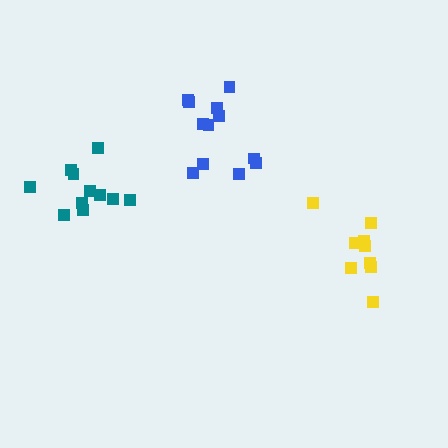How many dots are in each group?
Group 1: 12 dots, Group 2: 9 dots, Group 3: 12 dots (33 total).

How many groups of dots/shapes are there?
There are 3 groups.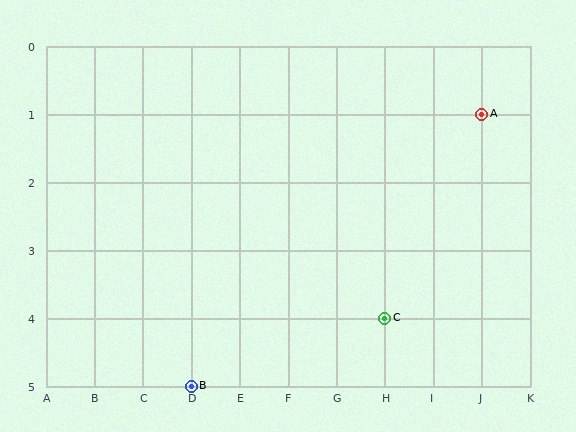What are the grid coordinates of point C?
Point C is at grid coordinates (H, 4).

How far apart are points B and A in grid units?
Points B and A are 6 columns and 4 rows apart (about 7.2 grid units diagonally).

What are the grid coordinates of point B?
Point B is at grid coordinates (D, 5).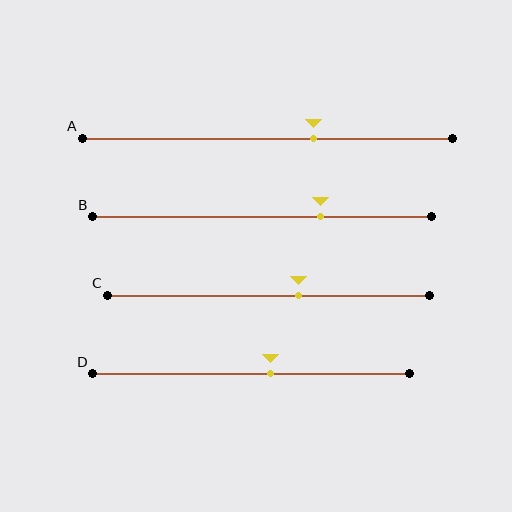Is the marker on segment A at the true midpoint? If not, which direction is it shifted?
No, the marker on segment A is shifted to the right by about 13% of the segment length.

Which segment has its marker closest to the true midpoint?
Segment D has its marker closest to the true midpoint.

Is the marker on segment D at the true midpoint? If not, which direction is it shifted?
No, the marker on segment D is shifted to the right by about 6% of the segment length.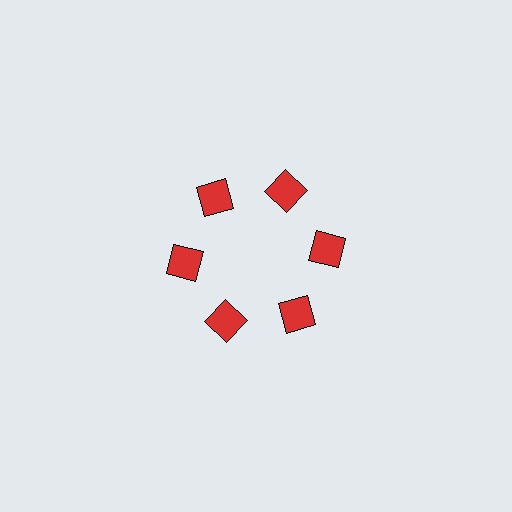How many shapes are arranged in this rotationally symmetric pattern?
There are 6 shapes, arranged in 6 groups of 1.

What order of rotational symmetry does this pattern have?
This pattern has 6-fold rotational symmetry.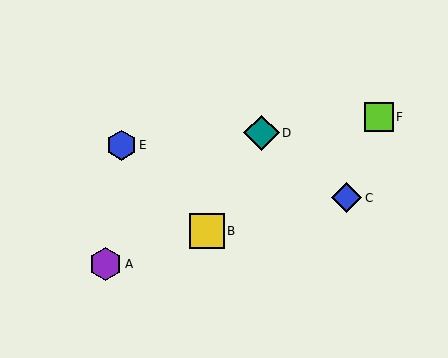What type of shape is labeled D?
Shape D is a teal diamond.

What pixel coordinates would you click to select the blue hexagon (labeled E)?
Click at (121, 145) to select the blue hexagon E.